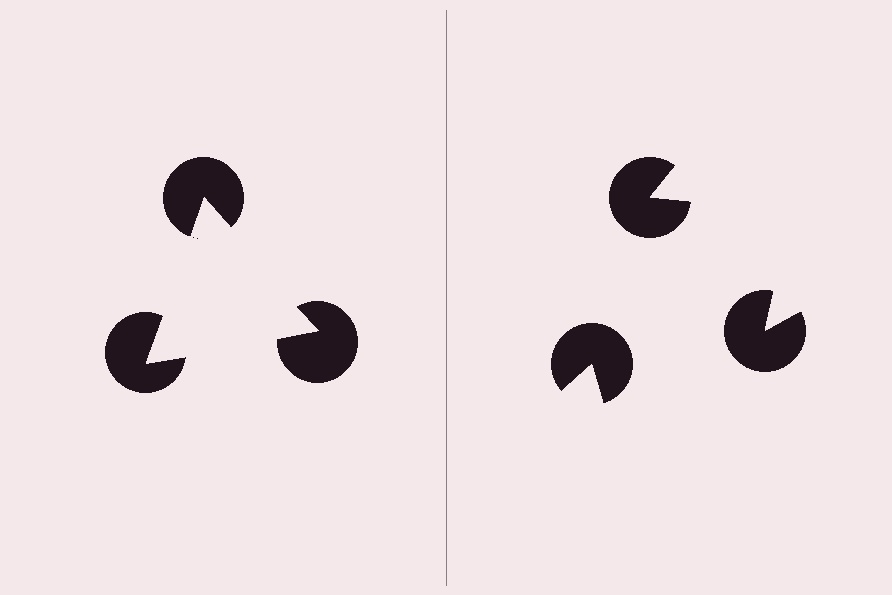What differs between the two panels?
The pac-man discs are positioned identically on both sides; only the wedge orientations differ. On the left they align to a triangle; on the right they are misaligned.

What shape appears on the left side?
An illusory triangle.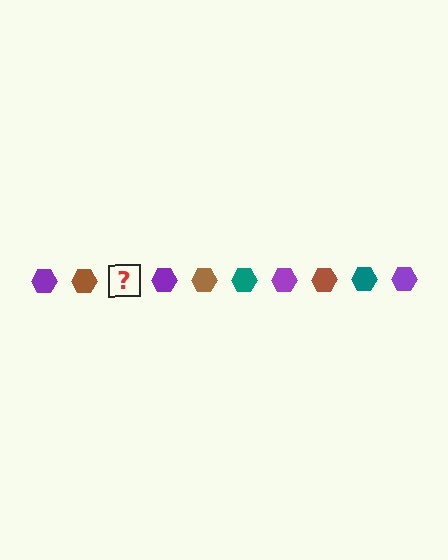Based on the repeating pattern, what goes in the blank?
The blank should be a teal hexagon.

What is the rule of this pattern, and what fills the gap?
The rule is that the pattern cycles through purple, brown, teal hexagons. The gap should be filled with a teal hexagon.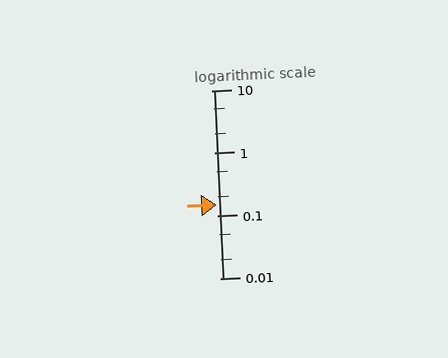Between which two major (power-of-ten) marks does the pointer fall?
The pointer is between 0.1 and 1.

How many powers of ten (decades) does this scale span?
The scale spans 3 decades, from 0.01 to 10.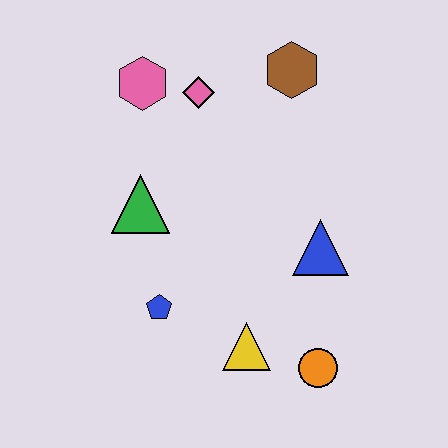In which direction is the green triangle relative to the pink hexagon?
The green triangle is below the pink hexagon.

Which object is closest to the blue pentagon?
The yellow triangle is closest to the blue pentagon.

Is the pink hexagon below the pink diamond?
No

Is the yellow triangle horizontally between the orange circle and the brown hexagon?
No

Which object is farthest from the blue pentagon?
The brown hexagon is farthest from the blue pentagon.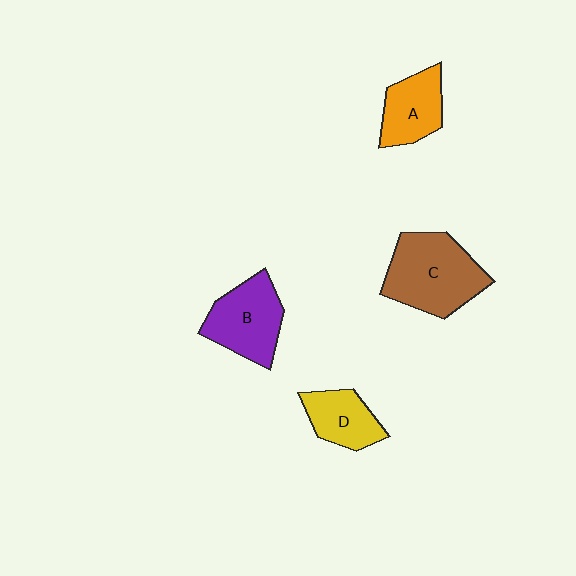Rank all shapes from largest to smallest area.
From largest to smallest: C (brown), B (purple), A (orange), D (yellow).